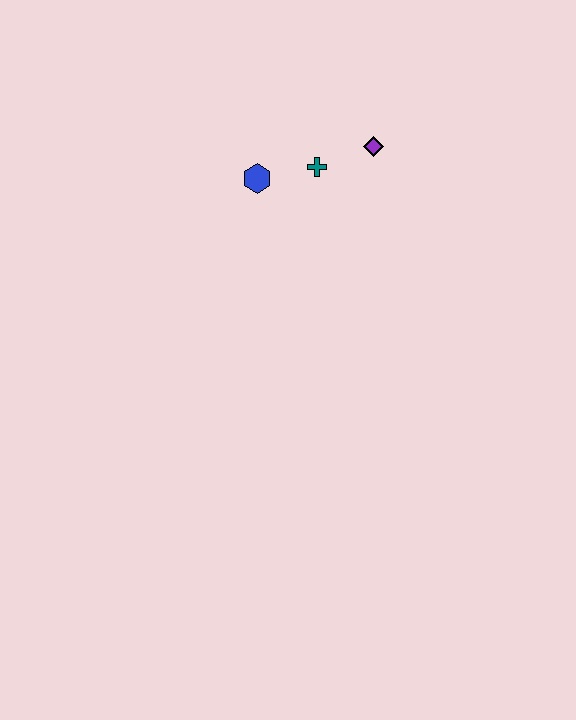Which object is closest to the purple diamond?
The teal cross is closest to the purple diamond.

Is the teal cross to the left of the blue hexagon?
No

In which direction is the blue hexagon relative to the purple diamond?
The blue hexagon is to the left of the purple diamond.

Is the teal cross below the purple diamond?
Yes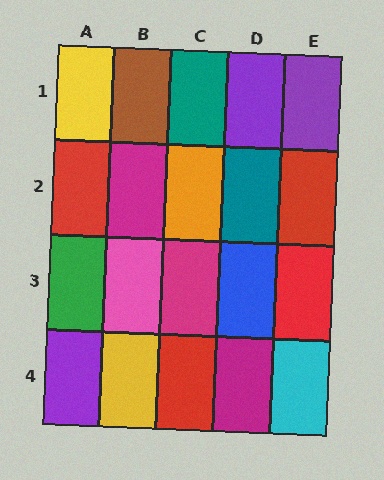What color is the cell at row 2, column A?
Red.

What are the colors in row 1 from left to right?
Yellow, brown, teal, purple, purple.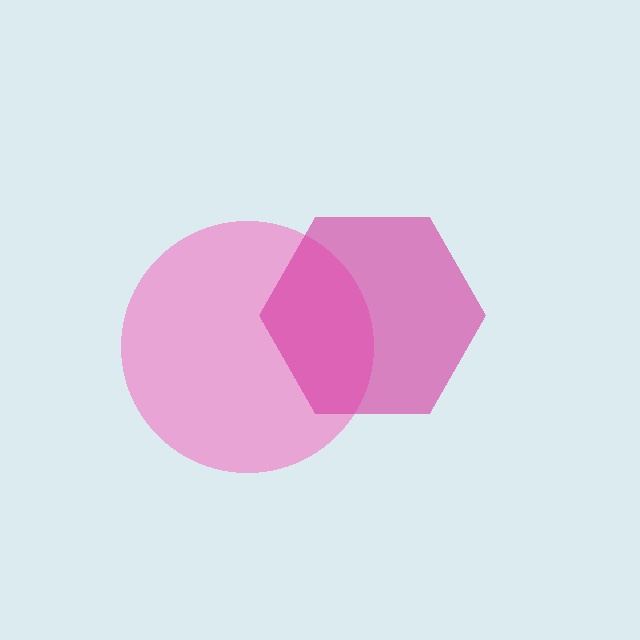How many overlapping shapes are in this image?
There are 2 overlapping shapes in the image.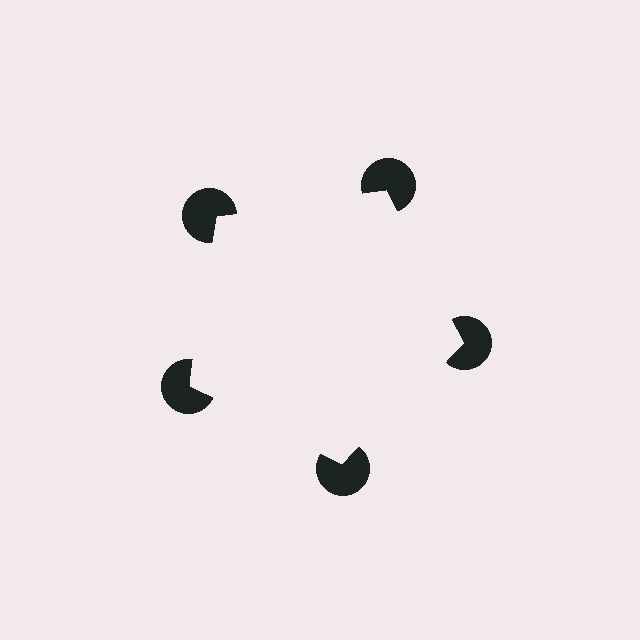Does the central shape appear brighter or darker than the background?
It typically appears slightly brighter than the background, even though no actual brightness change is drawn.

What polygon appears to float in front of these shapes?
An illusory pentagon — its edges are inferred from the aligned wedge cuts in the pac-man discs, not physically drawn.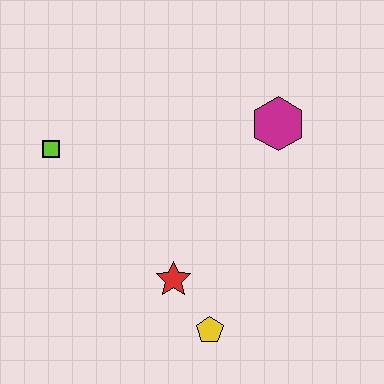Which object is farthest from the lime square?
The yellow pentagon is farthest from the lime square.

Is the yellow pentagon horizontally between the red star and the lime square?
No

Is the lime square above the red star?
Yes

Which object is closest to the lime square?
The red star is closest to the lime square.